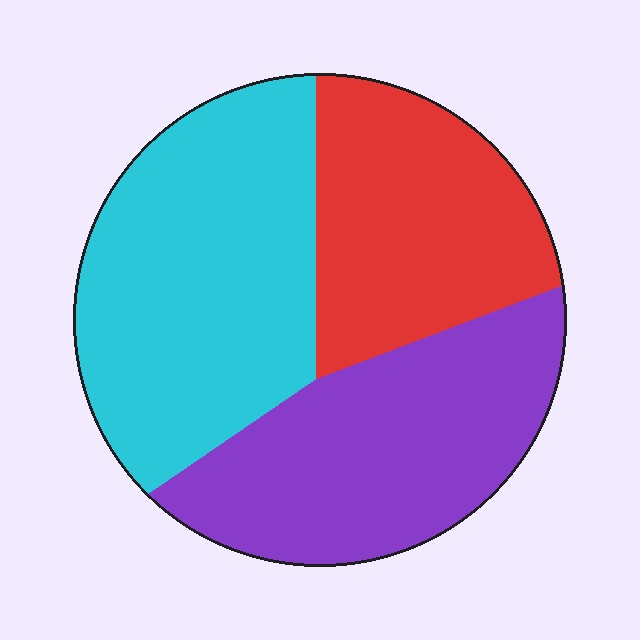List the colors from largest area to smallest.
From largest to smallest: cyan, purple, red.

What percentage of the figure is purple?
Purple takes up about one third (1/3) of the figure.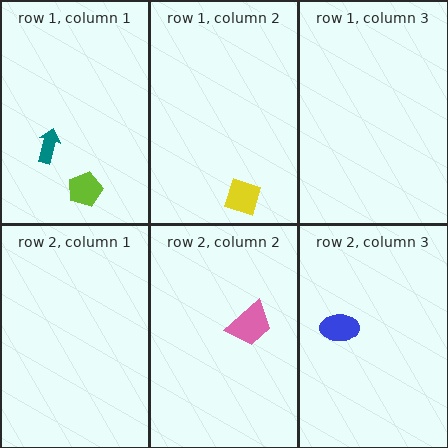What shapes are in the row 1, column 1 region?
The teal arrow, the lime pentagon.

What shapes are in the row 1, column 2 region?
The yellow diamond.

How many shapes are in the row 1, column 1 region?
2.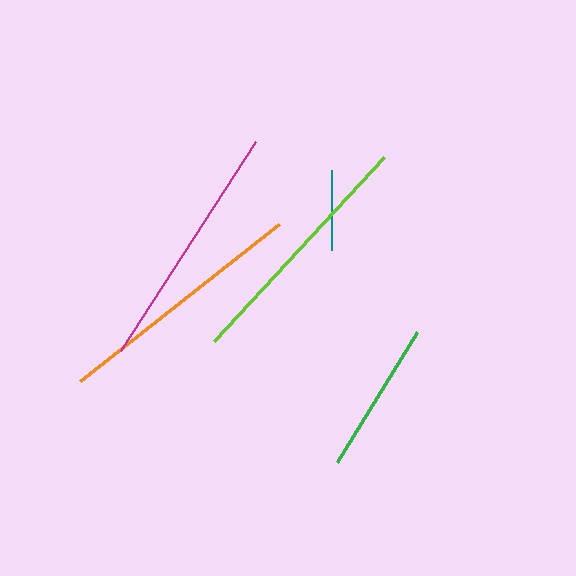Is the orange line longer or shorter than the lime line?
The orange line is longer than the lime line.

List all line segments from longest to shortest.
From longest to shortest: orange, lime, magenta, green, teal.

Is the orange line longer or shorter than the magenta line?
The orange line is longer than the magenta line.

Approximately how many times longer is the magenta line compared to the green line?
The magenta line is approximately 1.6 times the length of the green line.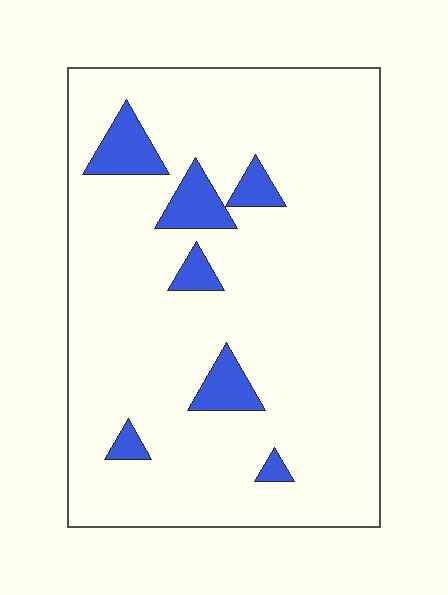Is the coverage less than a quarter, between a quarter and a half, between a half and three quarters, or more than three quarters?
Less than a quarter.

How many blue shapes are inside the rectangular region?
7.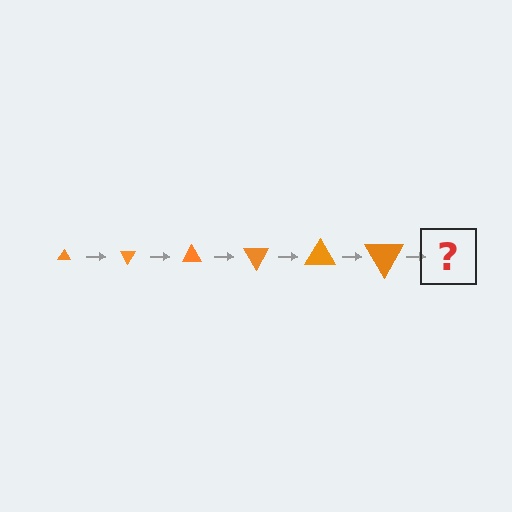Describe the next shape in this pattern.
It should be a triangle, larger than the previous one and rotated 360 degrees from the start.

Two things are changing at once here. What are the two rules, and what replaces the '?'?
The two rules are that the triangle grows larger each step and it rotates 60 degrees each step. The '?' should be a triangle, larger than the previous one and rotated 360 degrees from the start.